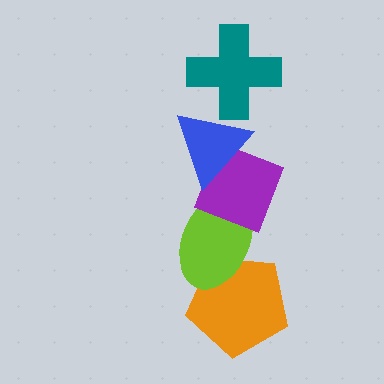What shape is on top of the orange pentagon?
The lime ellipse is on top of the orange pentagon.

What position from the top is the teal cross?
The teal cross is 1st from the top.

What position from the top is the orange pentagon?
The orange pentagon is 5th from the top.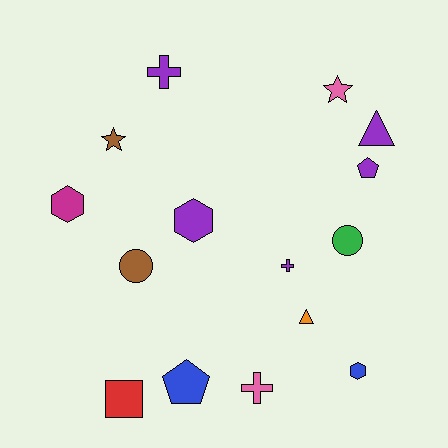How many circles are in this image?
There are 2 circles.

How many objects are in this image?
There are 15 objects.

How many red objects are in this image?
There is 1 red object.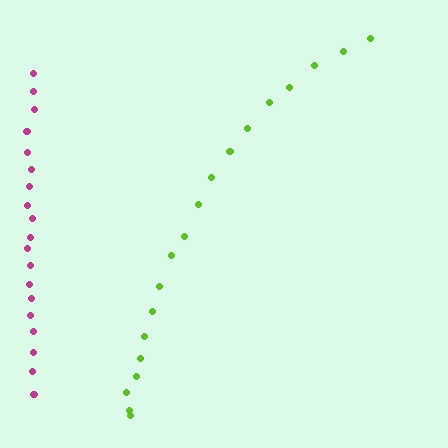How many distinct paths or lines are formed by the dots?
There are 2 distinct paths.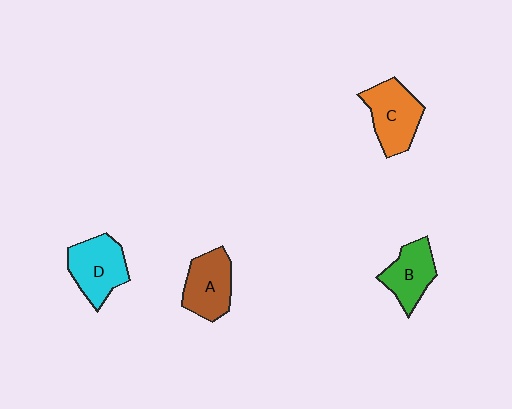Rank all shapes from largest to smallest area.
From largest to smallest: C (orange), D (cyan), A (brown), B (green).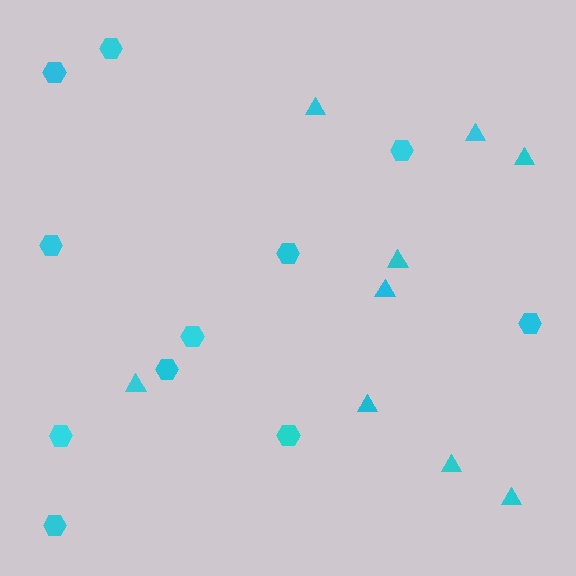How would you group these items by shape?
There are 2 groups: one group of triangles (9) and one group of hexagons (11).